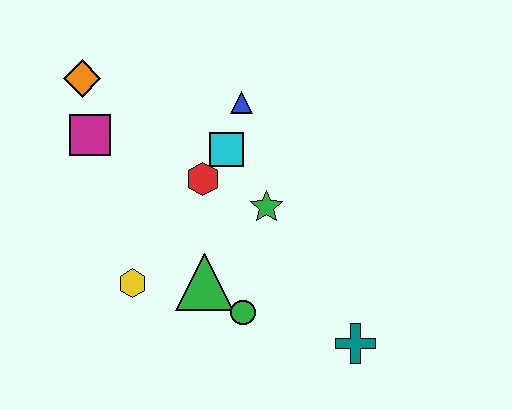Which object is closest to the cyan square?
The red hexagon is closest to the cyan square.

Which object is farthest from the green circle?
The orange diamond is farthest from the green circle.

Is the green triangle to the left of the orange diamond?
No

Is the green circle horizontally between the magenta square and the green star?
Yes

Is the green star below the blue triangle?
Yes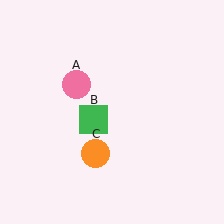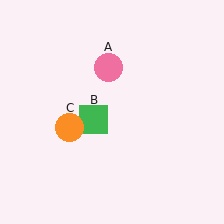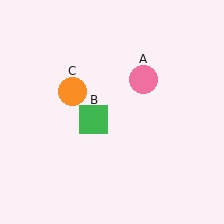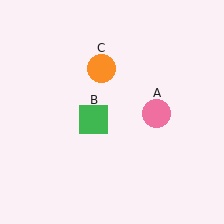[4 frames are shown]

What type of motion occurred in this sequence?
The pink circle (object A), orange circle (object C) rotated clockwise around the center of the scene.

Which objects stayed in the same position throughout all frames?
Green square (object B) remained stationary.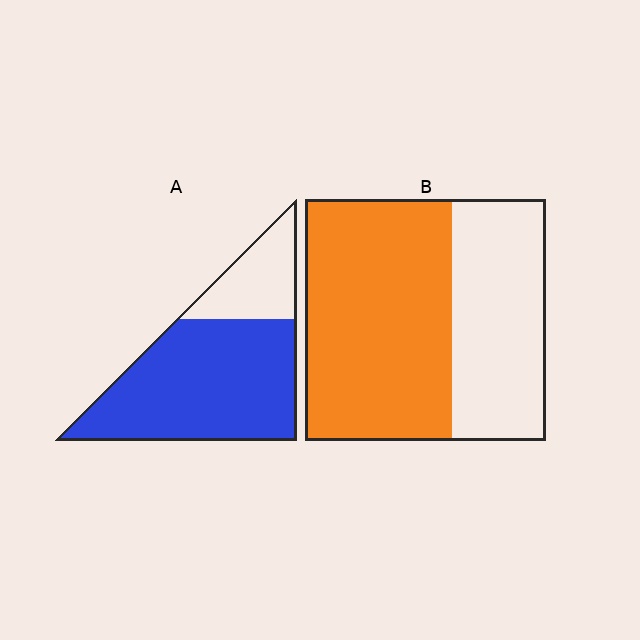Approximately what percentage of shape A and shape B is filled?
A is approximately 75% and B is approximately 60%.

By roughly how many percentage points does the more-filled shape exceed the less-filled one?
By roughly 15 percentage points (A over B).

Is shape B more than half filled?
Yes.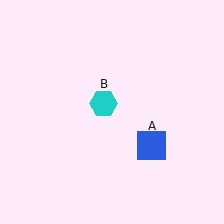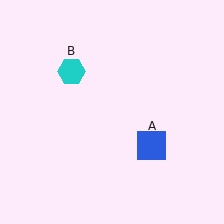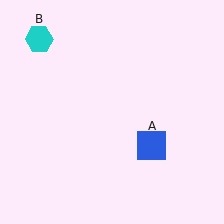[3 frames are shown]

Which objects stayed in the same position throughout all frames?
Blue square (object A) remained stationary.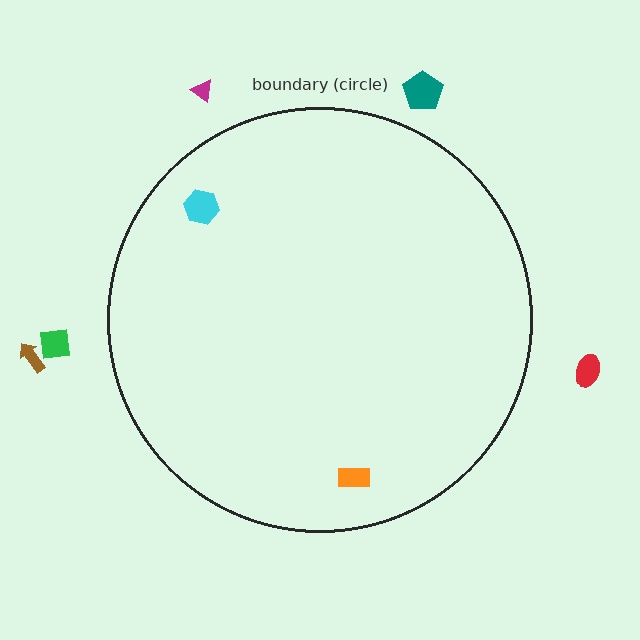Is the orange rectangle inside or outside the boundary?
Inside.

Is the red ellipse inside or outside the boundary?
Outside.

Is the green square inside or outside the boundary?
Outside.